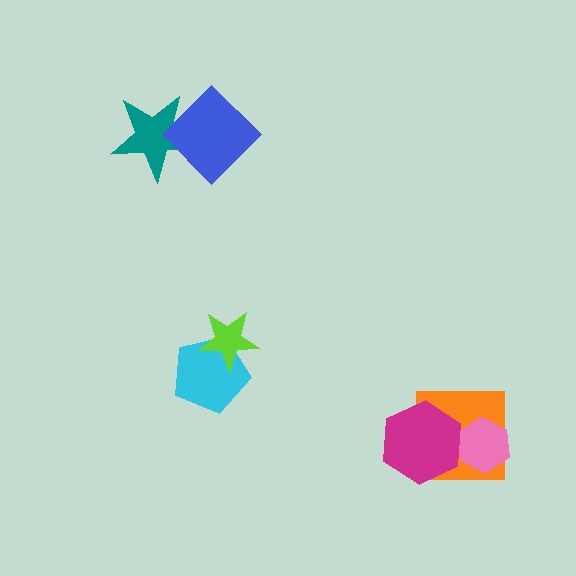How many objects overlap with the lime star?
1 object overlaps with the lime star.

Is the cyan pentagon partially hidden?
Yes, it is partially covered by another shape.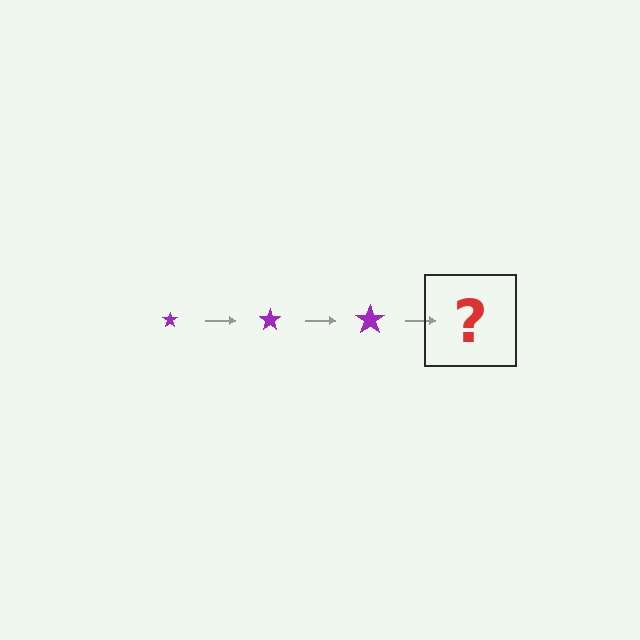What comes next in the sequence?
The next element should be a purple star, larger than the previous one.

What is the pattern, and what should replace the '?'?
The pattern is that the star gets progressively larger each step. The '?' should be a purple star, larger than the previous one.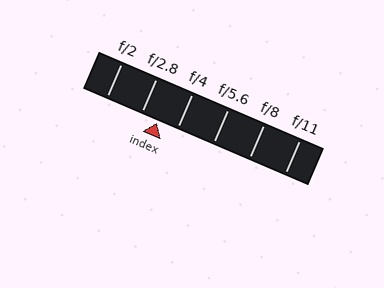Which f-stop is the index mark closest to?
The index mark is closest to f/2.8.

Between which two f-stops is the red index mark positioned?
The index mark is between f/2.8 and f/4.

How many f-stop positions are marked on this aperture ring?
There are 6 f-stop positions marked.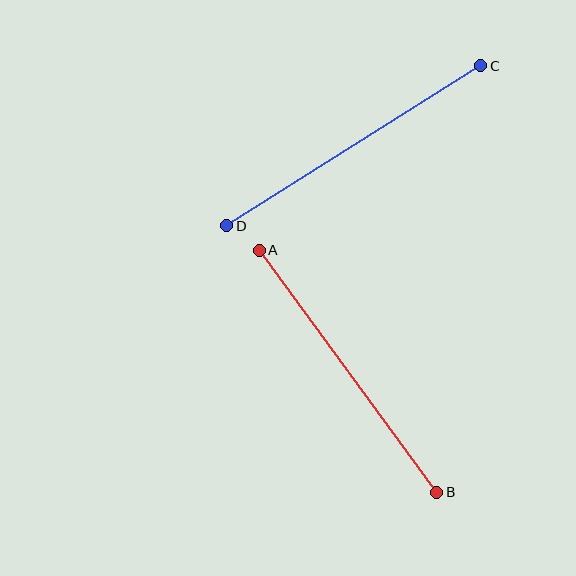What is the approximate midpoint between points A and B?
The midpoint is at approximately (348, 371) pixels.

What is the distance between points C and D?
The distance is approximately 300 pixels.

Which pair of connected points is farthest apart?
Points C and D are farthest apart.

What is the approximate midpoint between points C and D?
The midpoint is at approximately (354, 146) pixels.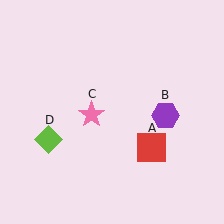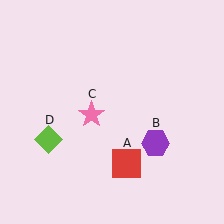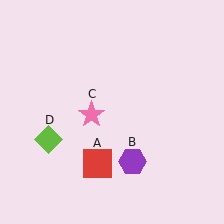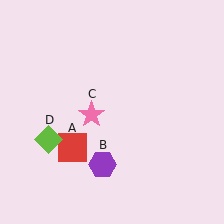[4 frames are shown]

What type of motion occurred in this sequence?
The red square (object A), purple hexagon (object B) rotated clockwise around the center of the scene.